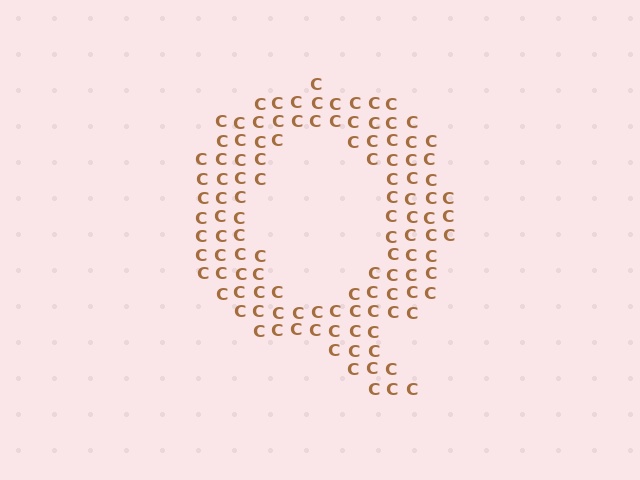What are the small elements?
The small elements are letter C's.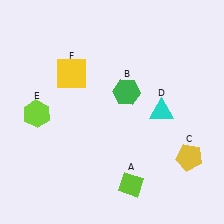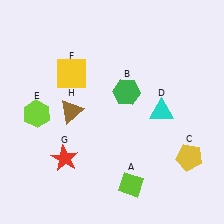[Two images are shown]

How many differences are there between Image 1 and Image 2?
There are 2 differences between the two images.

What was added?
A red star (G), a brown triangle (H) were added in Image 2.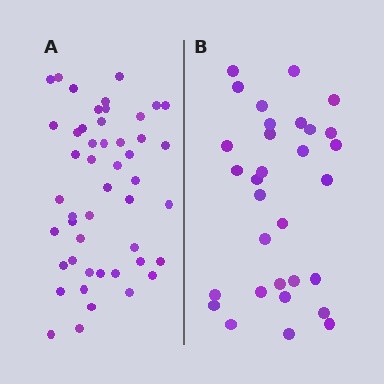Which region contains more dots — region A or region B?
Region A (the left region) has more dots.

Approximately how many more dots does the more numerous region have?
Region A has approximately 15 more dots than region B.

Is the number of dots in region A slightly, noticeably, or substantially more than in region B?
Region A has substantially more. The ratio is roughly 1.5 to 1.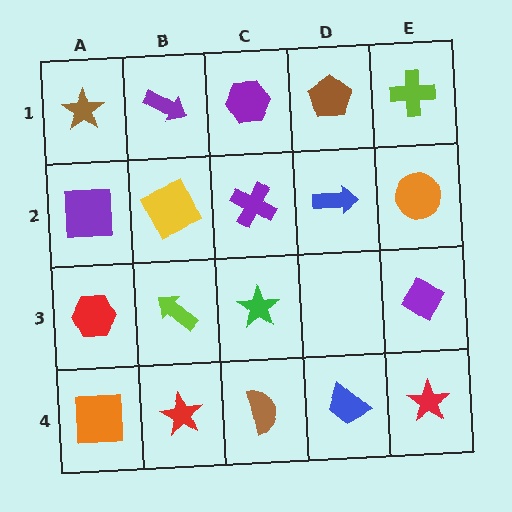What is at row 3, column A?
A red hexagon.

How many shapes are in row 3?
4 shapes.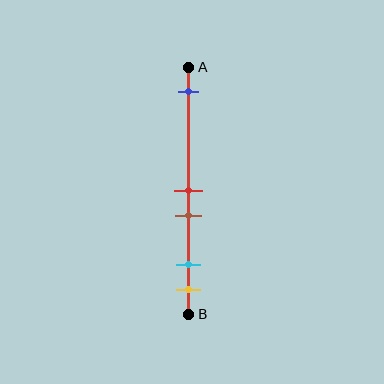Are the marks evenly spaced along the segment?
No, the marks are not evenly spaced.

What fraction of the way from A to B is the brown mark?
The brown mark is approximately 60% (0.6) of the way from A to B.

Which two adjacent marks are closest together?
The red and brown marks are the closest adjacent pair.